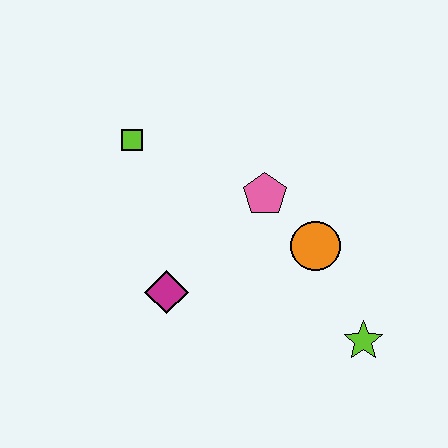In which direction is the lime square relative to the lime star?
The lime square is to the left of the lime star.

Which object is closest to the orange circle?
The pink pentagon is closest to the orange circle.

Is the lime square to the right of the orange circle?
No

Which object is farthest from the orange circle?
The lime square is farthest from the orange circle.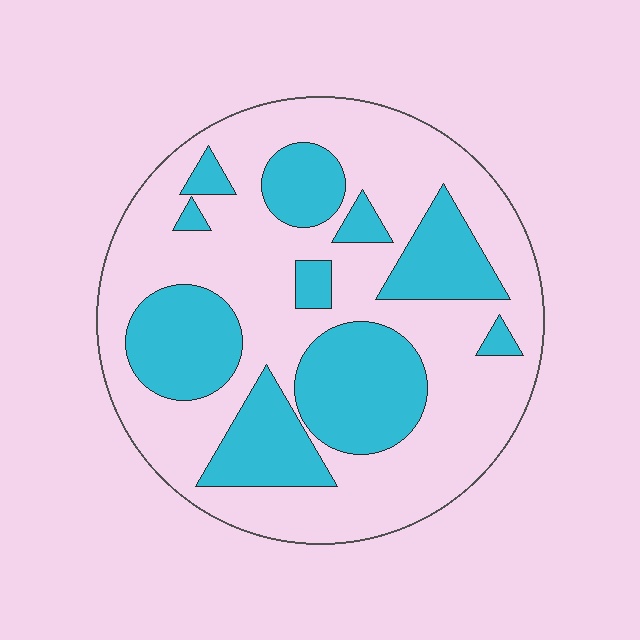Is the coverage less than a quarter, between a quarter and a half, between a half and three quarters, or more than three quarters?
Between a quarter and a half.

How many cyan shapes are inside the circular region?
10.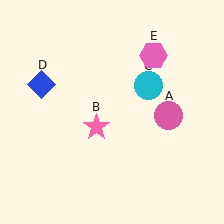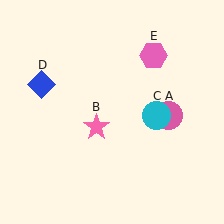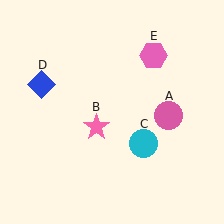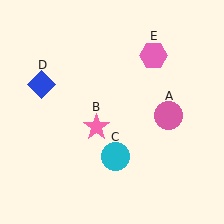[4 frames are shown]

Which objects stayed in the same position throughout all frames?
Pink circle (object A) and pink star (object B) and blue diamond (object D) and pink hexagon (object E) remained stationary.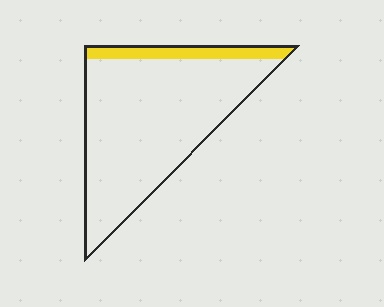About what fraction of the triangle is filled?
About one eighth (1/8).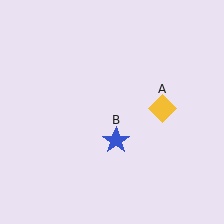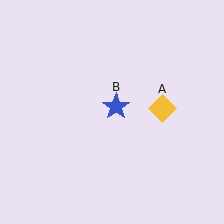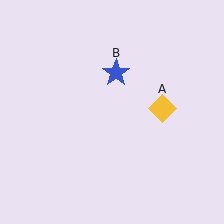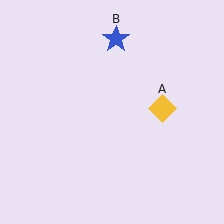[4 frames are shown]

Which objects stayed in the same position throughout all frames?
Yellow diamond (object A) remained stationary.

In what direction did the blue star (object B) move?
The blue star (object B) moved up.